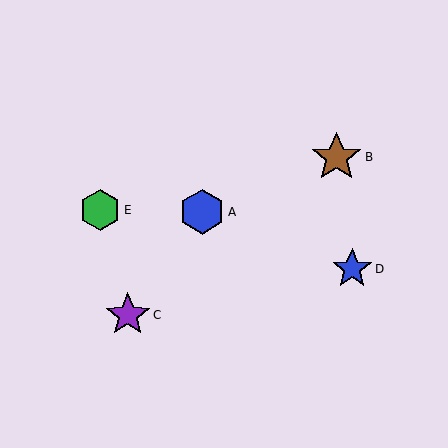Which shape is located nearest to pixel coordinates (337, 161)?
The brown star (labeled B) at (337, 157) is nearest to that location.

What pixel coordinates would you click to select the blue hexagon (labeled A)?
Click at (202, 212) to select the blue hexagon A.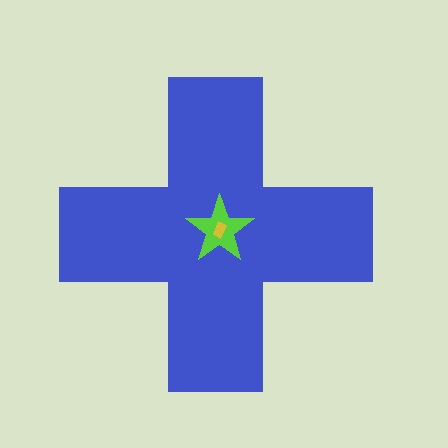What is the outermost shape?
The blue cross.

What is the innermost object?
The yellow rectangle.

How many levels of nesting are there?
3.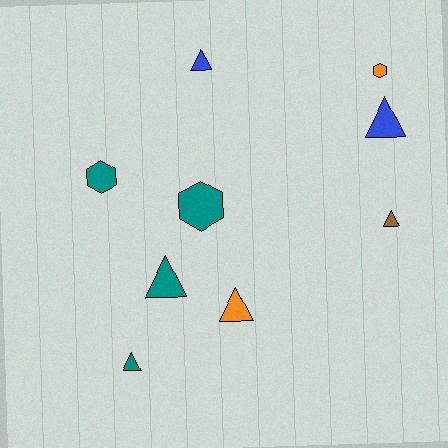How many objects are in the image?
There are 9 objects.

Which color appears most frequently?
Teal, with 4 objects.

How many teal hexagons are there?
There are 2 teal hexagons.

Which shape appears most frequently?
Triangle, with 6 objects.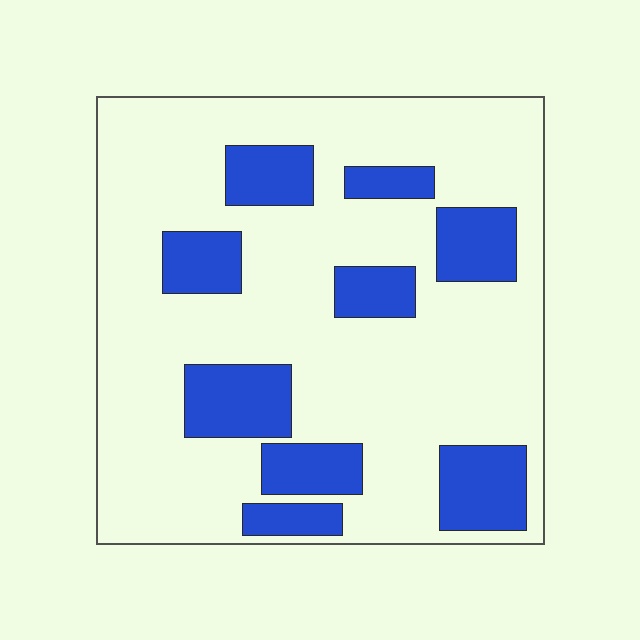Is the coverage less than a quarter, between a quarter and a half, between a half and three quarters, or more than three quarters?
Less than a quarter.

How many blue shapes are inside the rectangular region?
9.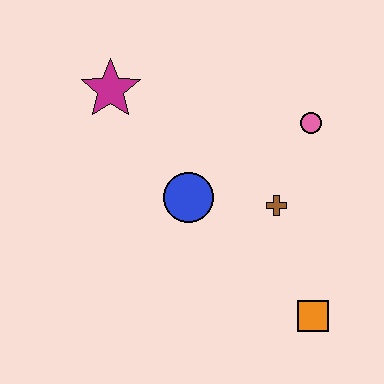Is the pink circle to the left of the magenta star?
No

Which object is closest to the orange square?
The brown cross is closest to the orange square.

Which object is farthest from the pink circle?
The magenta star is farthest from the pink circle.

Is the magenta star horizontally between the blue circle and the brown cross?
No